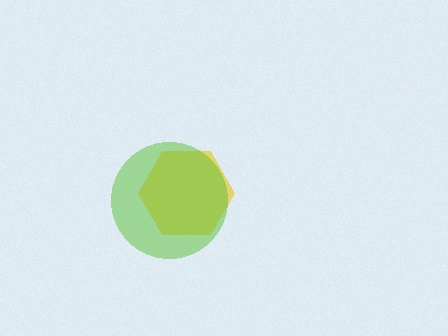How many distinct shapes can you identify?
There are 2 distinct shapes: a yellow hexagon, a lime circle.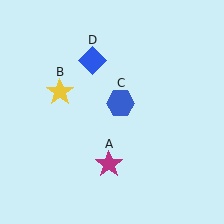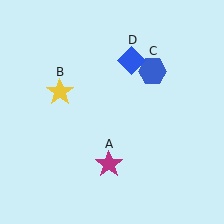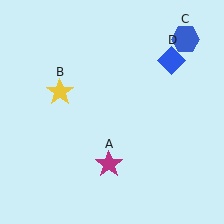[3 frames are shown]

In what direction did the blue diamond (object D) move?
The blue diamond (object D) moved right.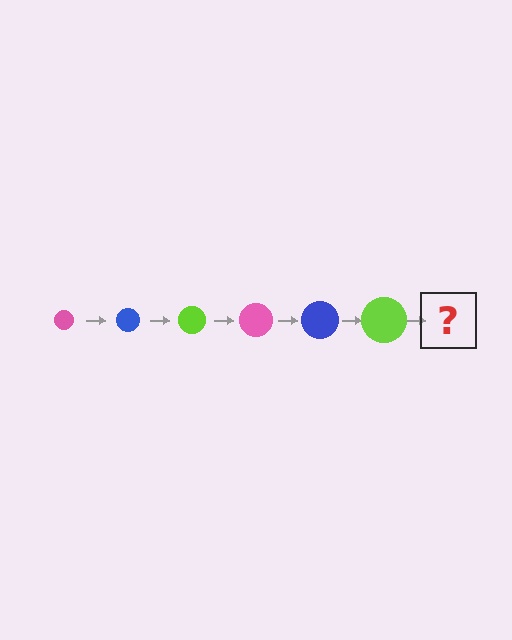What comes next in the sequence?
The next element should be a pink circle, larger than the previous one.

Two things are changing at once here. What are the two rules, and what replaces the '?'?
The two rules are that the circle grows larger each step and the color cycles through pink, blue, and lime. The '?' should be a pink circle, larger than the previous one.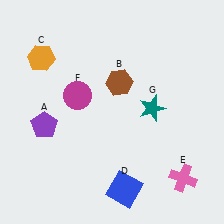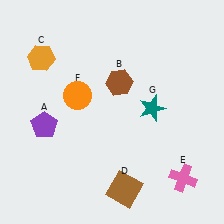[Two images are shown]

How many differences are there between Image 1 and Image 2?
There are 2 differences between the two images.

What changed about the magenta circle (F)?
In Image 1, F is magenta. In Image 2, it changed to orange.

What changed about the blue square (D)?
In Image 1, D is blue. In Image 2, it changed to brown.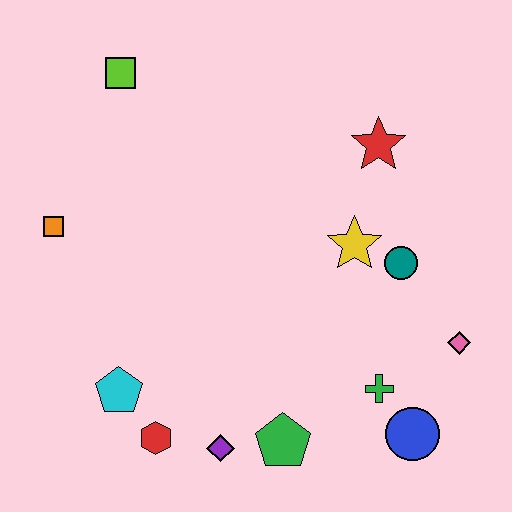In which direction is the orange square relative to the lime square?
The orange square is below the lime square.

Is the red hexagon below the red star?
Yes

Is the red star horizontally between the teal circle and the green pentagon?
Yes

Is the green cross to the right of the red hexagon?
Yes